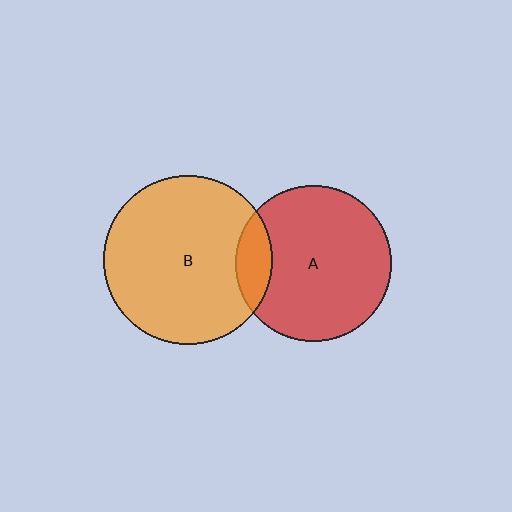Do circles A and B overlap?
Yes.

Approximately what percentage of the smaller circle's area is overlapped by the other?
Approximately 15%.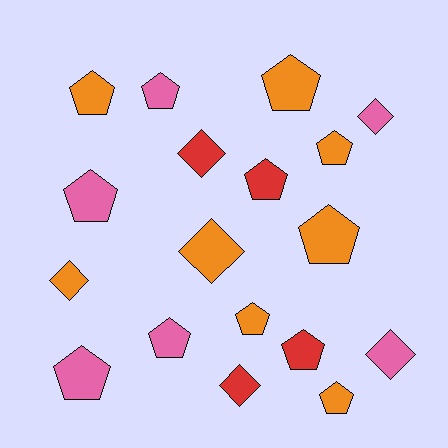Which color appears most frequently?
Orange, with 8 objects.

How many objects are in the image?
There are 18 objects.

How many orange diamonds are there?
There are 2 orange diamonds.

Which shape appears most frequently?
Pentagon, with 12 objects.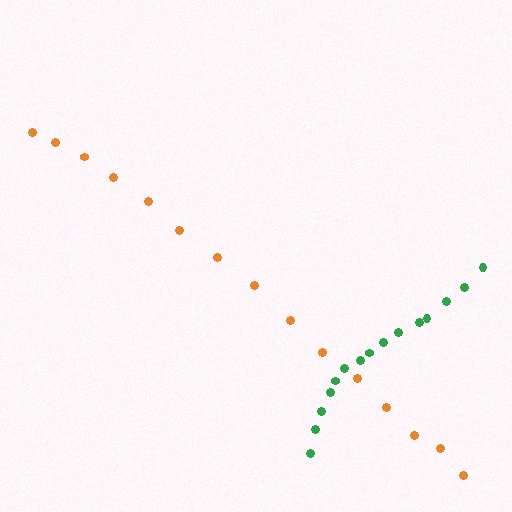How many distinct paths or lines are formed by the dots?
There are 2 distinct paths.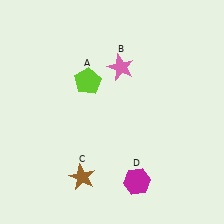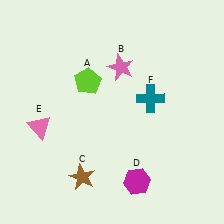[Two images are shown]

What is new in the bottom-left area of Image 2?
A pink triangle (E) was added in the bottom-left area of Image 2.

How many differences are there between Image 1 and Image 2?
There are 2 differences between the two images.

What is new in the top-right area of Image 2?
A teal cross (F) was added in the top-right area of Image 2.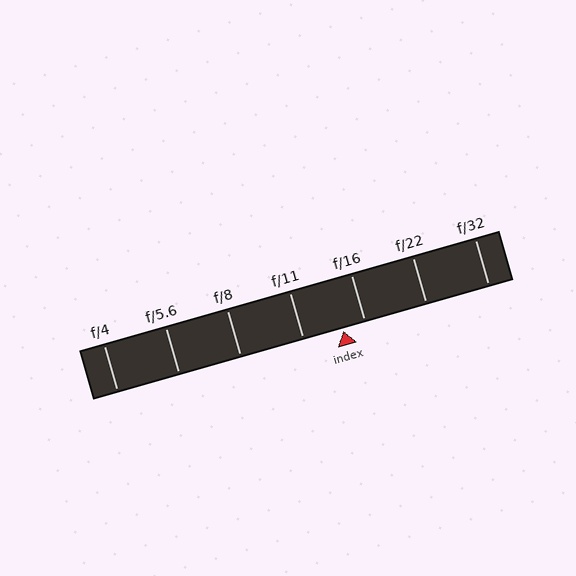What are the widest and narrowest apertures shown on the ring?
The widest aperture shown is f/4 and the narrowest is f/32.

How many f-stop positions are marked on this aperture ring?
There are 7 f-stop positions marked.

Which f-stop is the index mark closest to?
The index mark is closest to f/16.